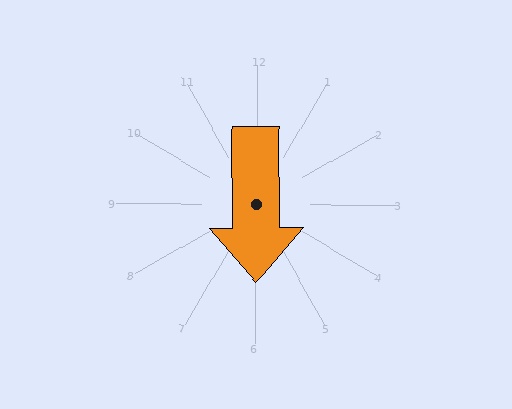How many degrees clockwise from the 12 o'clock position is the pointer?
Approximately 179 degrees.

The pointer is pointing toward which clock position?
Roughly 6 o'clock.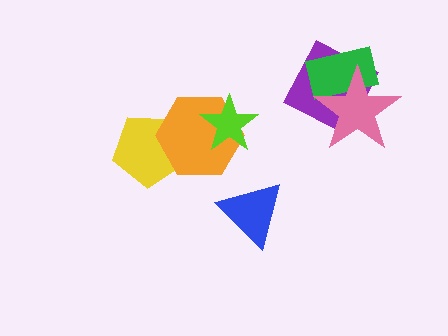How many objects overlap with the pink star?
2 objects overlap with the pink star.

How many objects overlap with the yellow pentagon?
1 object overlaps with the yellow pentagon.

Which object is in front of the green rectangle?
The pink star is in front of the green rectangle.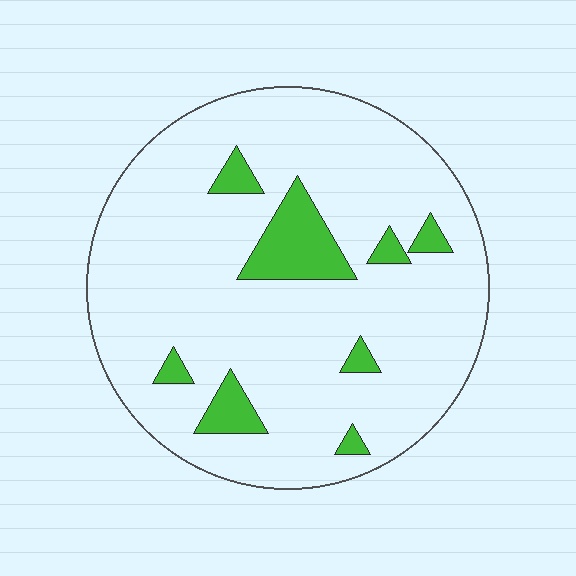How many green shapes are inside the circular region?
8.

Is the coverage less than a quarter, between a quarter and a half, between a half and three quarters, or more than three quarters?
Less than a quarter.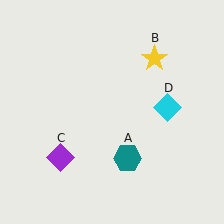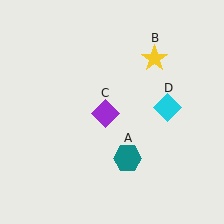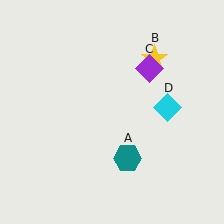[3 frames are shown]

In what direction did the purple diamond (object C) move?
The purple diamond (object C) moved up and to the right.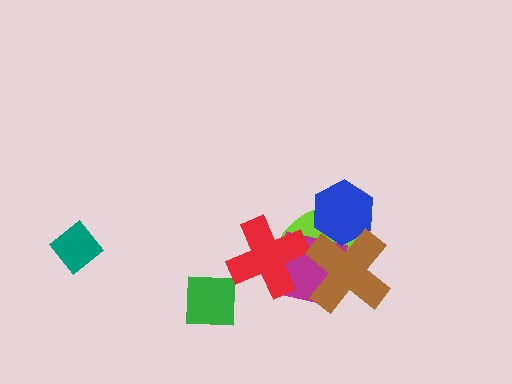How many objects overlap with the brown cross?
3 objects overlap with the brown cross.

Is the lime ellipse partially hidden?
Yes, it is partially covered by another shape.